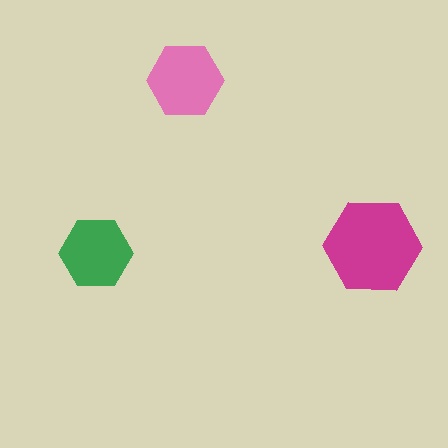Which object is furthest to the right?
The magenta hexagon is rightmost.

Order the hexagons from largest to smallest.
the magenta one, the pink one, the green one.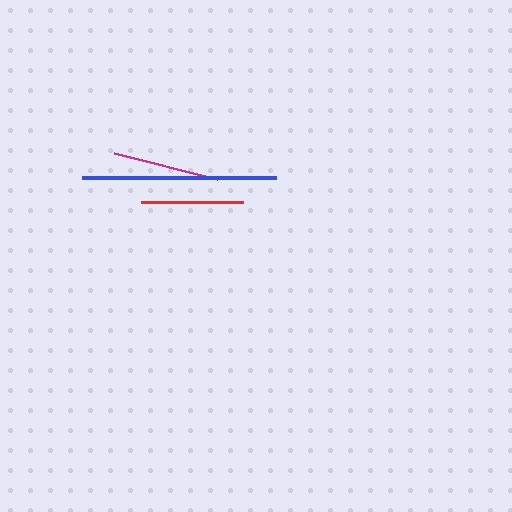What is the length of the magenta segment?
The magenta segment is approximately 106 pixels long.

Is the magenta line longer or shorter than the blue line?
The blue line is longer than the magenta line.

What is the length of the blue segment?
The blue segment is approximately 194 pixels long.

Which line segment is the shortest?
The red line is the shortest at approximately 102 pixels.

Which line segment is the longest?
The blue line is the longest at approximately 194 pixels.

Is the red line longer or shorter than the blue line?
The blue line is longer than the red line.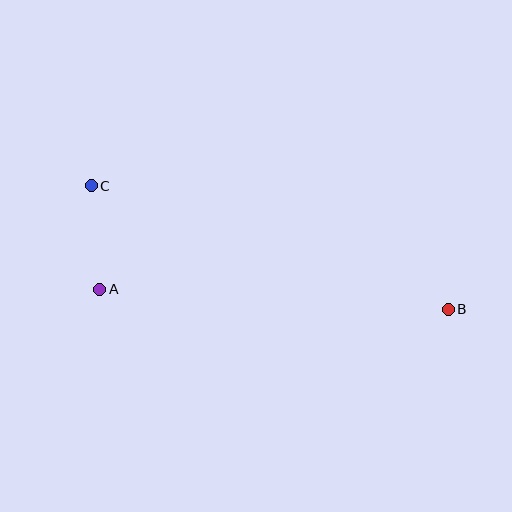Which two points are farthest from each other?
Points B and C are farthest from each other.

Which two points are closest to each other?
Points A and C are closest to each other.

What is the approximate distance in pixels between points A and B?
The distance between A and B is approximately 349 pixels.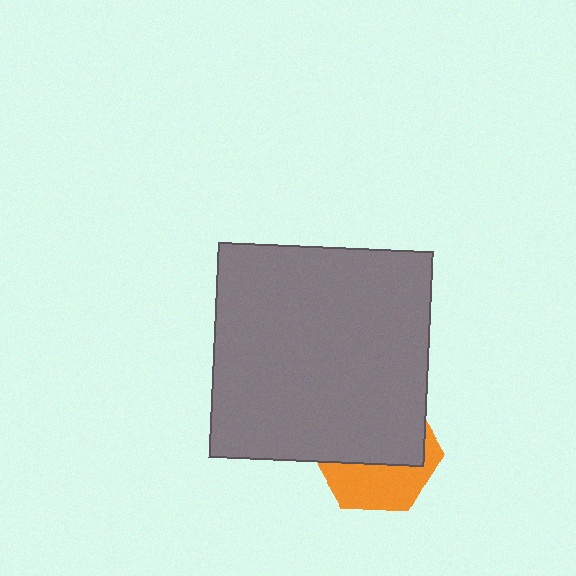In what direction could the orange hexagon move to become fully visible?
The orange hexagon could move down. That would shift it out from behind the gray square entirely.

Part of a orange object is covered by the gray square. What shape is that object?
It is a hexagon.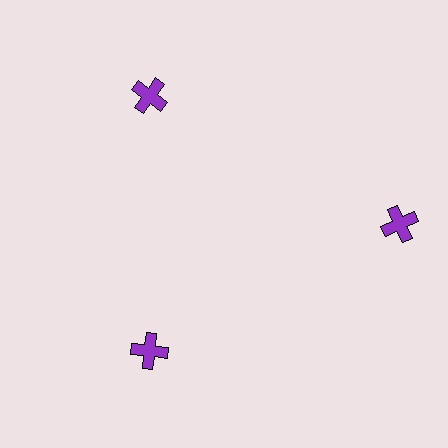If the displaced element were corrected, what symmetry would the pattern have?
It would have 3-fold rotational symmetry — the pattern would map onto itself every 120 degrees.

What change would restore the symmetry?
The symmetry would be restored by moving it inward, back onto the ring so that all 3 crosses sit at equal angles and equal distance from the center.